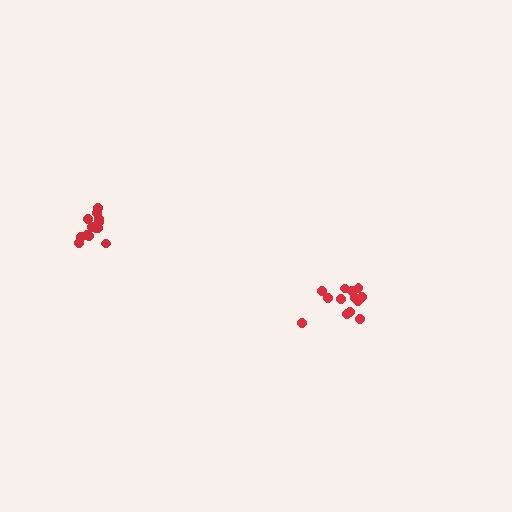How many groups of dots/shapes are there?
There are 2 groups.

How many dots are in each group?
Group 1: 13 dots, Group 2: 13 dots (26 total).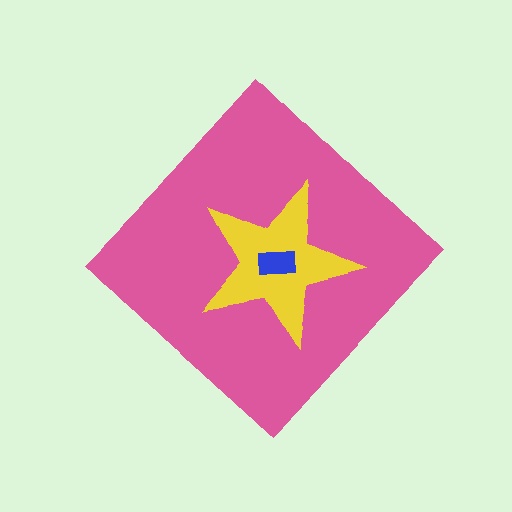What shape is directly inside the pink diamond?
The yellow star.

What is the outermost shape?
The pink diamond.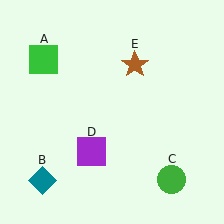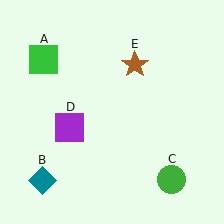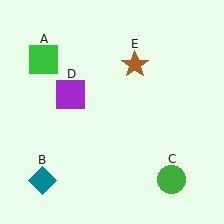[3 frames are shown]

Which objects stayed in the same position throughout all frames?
Green square (object A) and teal diamond (object B) and green circle (object C) and brown star (object E) remained stationary.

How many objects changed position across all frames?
1 object changed position: purple square (object D).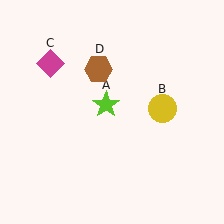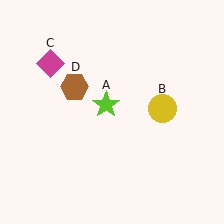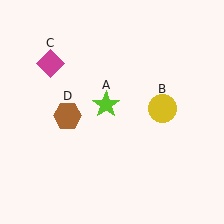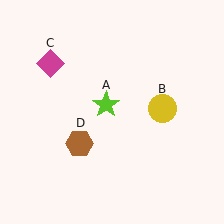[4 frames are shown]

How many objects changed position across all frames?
1 object changed position: brown hexagon (object D).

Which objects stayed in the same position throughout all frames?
Lime star (object A) and yellow circle (object B) and magenta diamond (object C) remained stationary.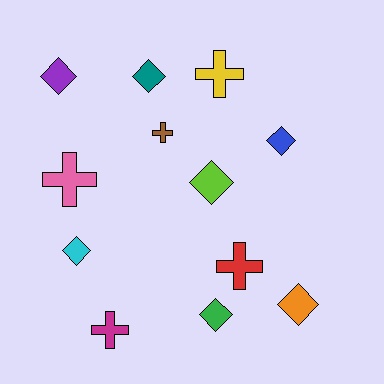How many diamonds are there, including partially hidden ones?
There are 7 diamonds.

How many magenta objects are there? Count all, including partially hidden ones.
There is 1 magenta object.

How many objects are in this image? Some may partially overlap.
There are 12 objects.